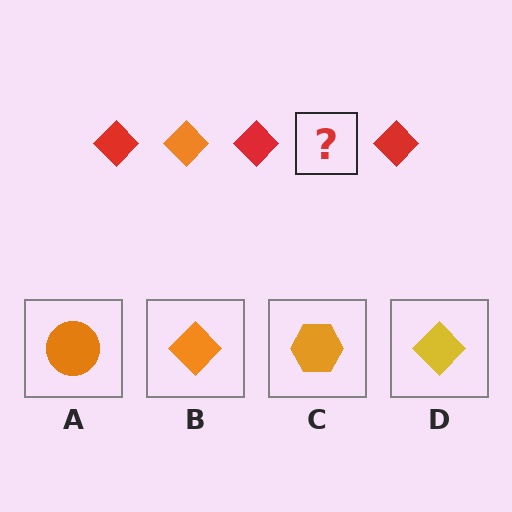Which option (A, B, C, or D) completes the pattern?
B.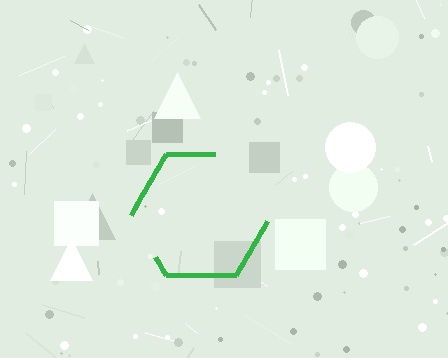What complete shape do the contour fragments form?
The contour fragments form a hexagon.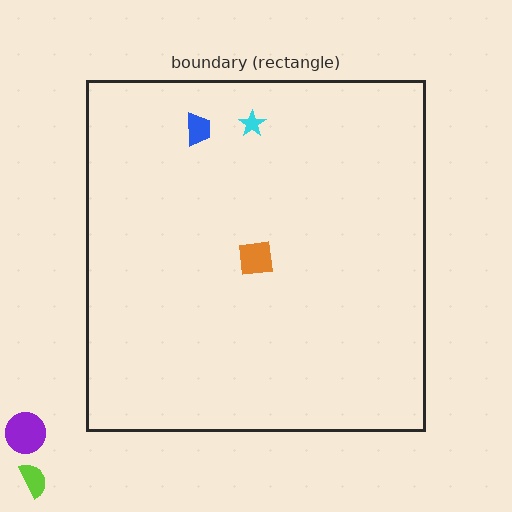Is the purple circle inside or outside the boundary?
Outside.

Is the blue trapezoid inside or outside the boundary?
Inside.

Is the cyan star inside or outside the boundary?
Inside.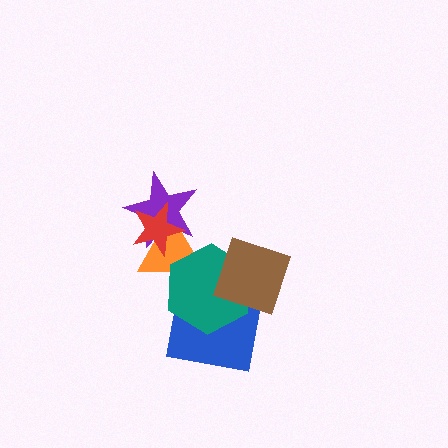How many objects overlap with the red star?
2 objects overlap with the red star.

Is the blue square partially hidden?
Yes, it is partially covered by another shape.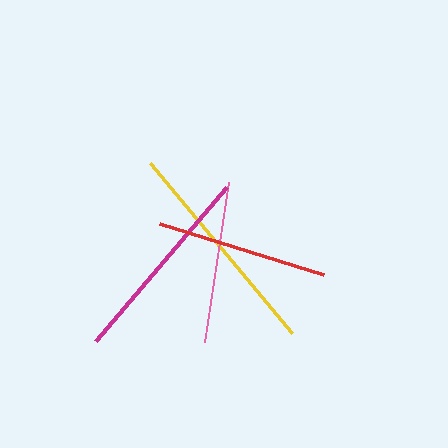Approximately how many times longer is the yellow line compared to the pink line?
The yellow line is approximately 1.4 times the length of the pink line.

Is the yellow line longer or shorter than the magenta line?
The yellow line is longer than the magenta line.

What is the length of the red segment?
The red segment is approximately 171 pixels long.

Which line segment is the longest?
The yellow line is the longest at approximately 221 pixels.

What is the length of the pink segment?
The pink segment is approximately 162 pixels long.